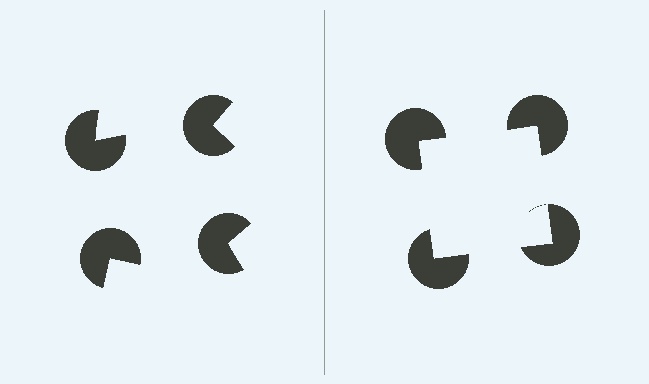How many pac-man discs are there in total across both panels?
8 — 4 on each side.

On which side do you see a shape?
An illusory square appears on the right side. On the left side the wedge cuts are rotated, so no coherent shape forms.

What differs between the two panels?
The pac-man discs are positioned identically on both sides; only the wedge orientations differ. On the right they align to a square; on the left they are misaligned.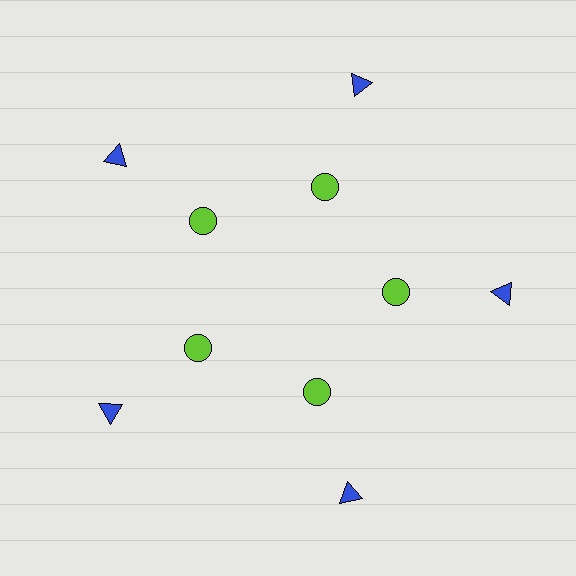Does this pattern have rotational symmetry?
Yes, this pattern has 5-fold rotational symmetry. It looks the same after rotating 72 degrees around the center.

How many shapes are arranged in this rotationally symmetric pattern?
There are 10 shapes, arranged in 5 groups of 2.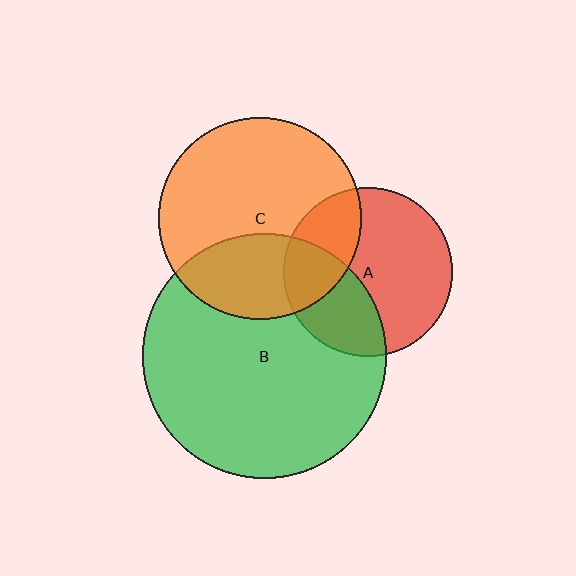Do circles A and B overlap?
Yes.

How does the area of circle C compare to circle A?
Approximately 1.4 times.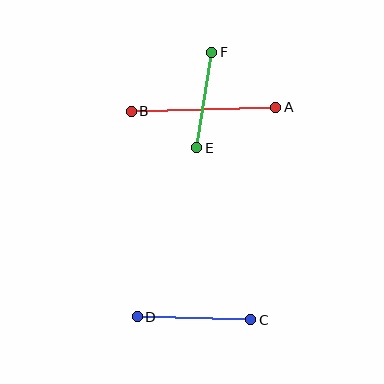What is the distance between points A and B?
The distance is approximately 145 pixels.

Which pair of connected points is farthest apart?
Points A and B are farthest apart.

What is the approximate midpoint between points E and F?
The midpoint is at approximately (204, 100) pixels.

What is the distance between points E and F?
The distance is approximately 97 pixels.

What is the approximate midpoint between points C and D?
The midpoint is at approximately (194, 318) pixels.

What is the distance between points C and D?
The distance is approximately 114 pixels.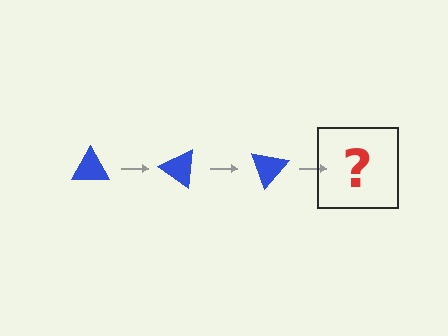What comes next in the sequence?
The next element should be a blue triangle rotated 105 degrees.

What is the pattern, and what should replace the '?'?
The pattern is that the triangle rotates 35 degrees each step. The '?' should be a blue triangle rotated 105 degrees.